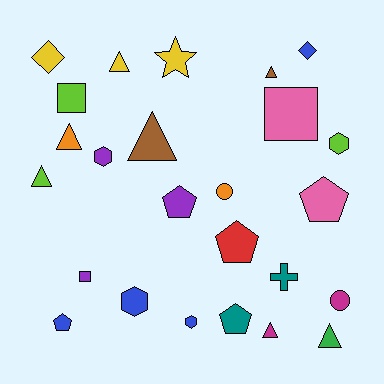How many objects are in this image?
There are 25 objects.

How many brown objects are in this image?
There are 2 brown objects.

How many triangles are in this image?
There are 7 triangles.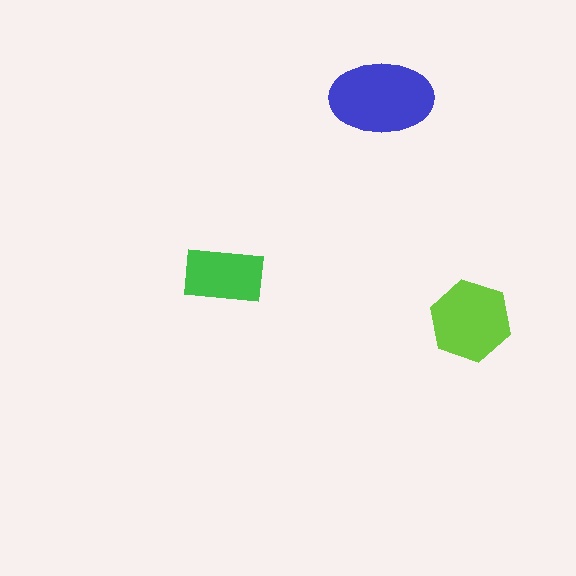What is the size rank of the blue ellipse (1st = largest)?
1st.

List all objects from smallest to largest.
The green rectangle, the lime hexagon, the blue ellipse.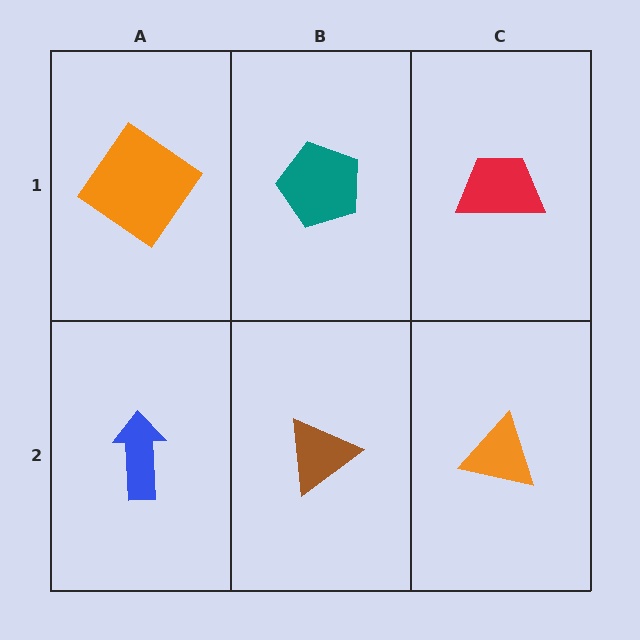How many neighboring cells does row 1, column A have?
2.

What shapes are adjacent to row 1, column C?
An orange triangle (row 2, column C), a teal pentagon (row 1, column B).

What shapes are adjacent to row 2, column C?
A red trapezoid (row 1, column C), a brown triangle (row 2, column B).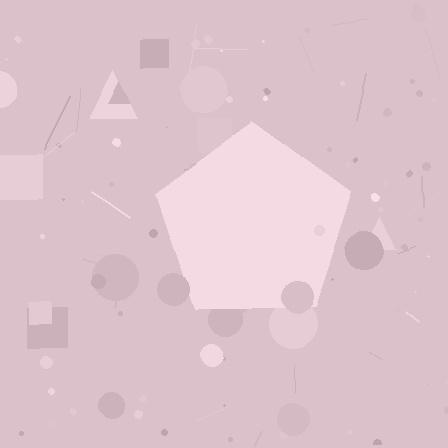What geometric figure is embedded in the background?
A pentagon is embedded in the background.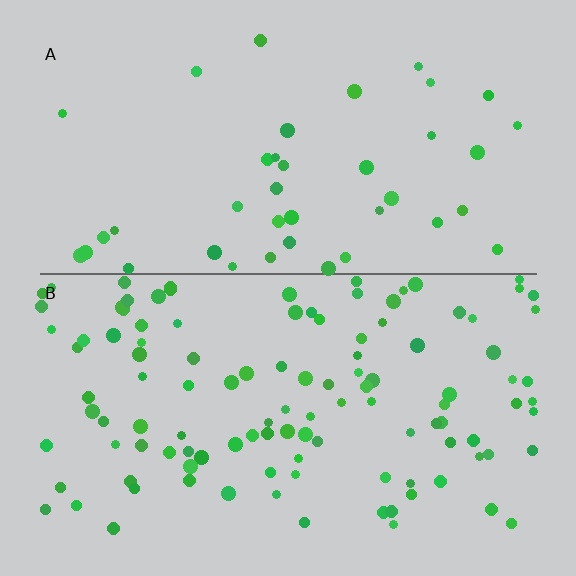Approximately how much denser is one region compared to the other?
Approximately 2.7× — region B over region A.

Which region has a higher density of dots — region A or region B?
B (the bottom).